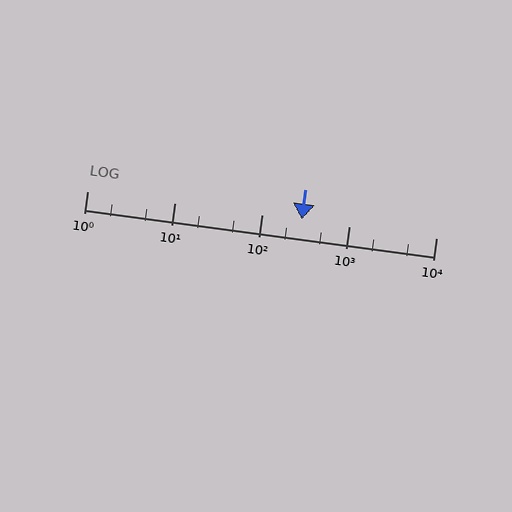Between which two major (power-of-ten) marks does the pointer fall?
The pointer is between 100 and 1000.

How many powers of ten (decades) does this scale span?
The scale spans 4 decades, from 1 to 10000.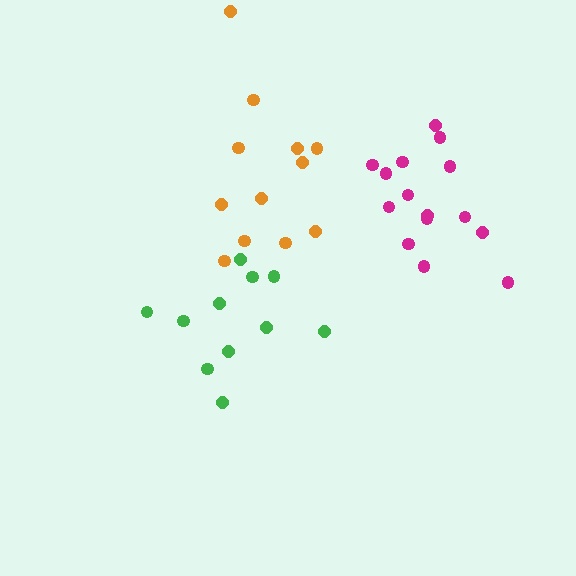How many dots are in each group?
Group 1: 12 dots, Group 2: 15 dots, Group 3: 11 dots (38 total).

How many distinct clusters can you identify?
There are 3 distinct clusters.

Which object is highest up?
The orange cluster is topmost.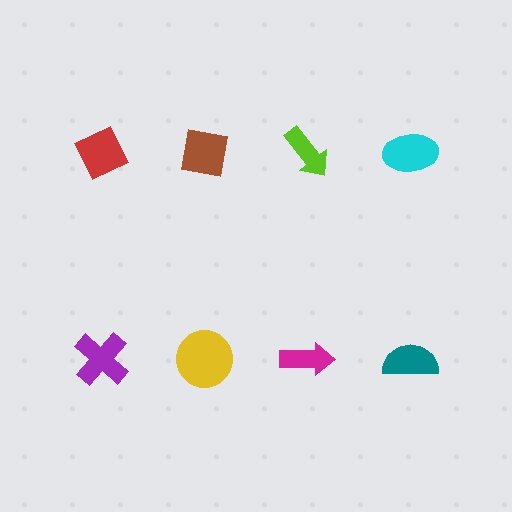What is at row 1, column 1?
A red diamond.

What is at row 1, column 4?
A cyan ellipse.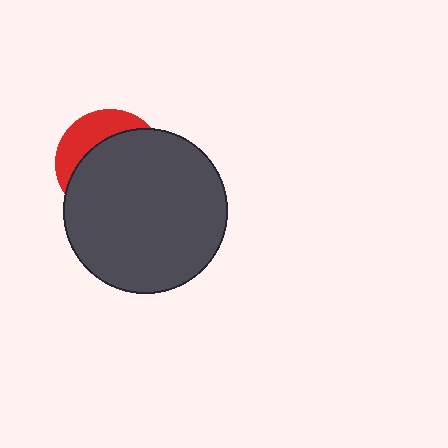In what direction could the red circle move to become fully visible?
The red circle could move toward the upper-left. That would shift it out from behind the dark gray circle entirely.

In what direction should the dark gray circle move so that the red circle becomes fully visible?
The dark gray circle should move toward the lower-right. That is the shortest direction to clear the overlap and leave the red circle fully visible.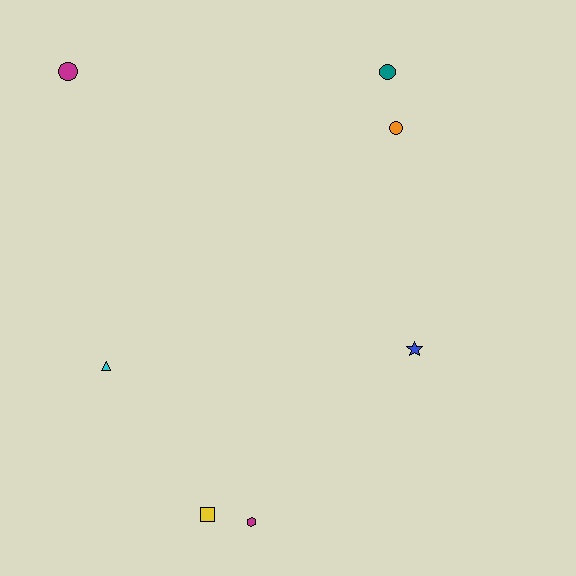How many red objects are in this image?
There are no red objects.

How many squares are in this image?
There is 1 square.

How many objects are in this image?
There are 7 objects.